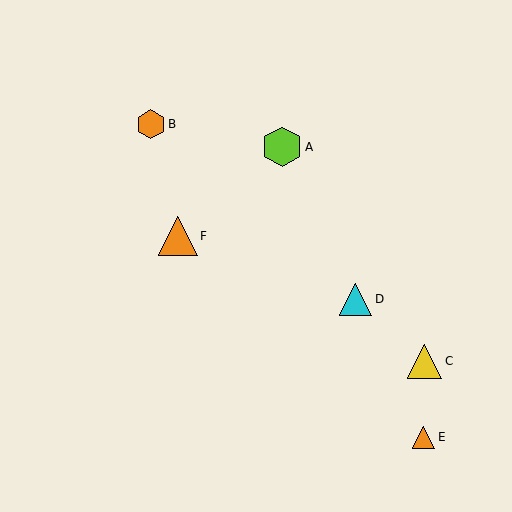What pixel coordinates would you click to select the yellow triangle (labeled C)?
Click at (425, 361) to select the yellow triangle C.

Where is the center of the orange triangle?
The center of the orange triangle is at (178, 236).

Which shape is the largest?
The lime hexagon (labeled A) is the largest.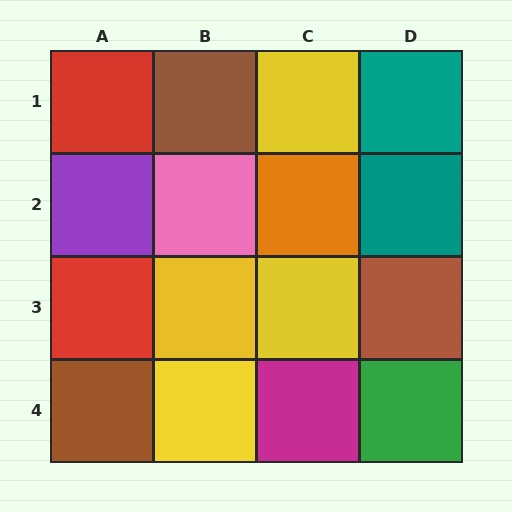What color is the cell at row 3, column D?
Brown.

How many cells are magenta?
1 cell is magenta.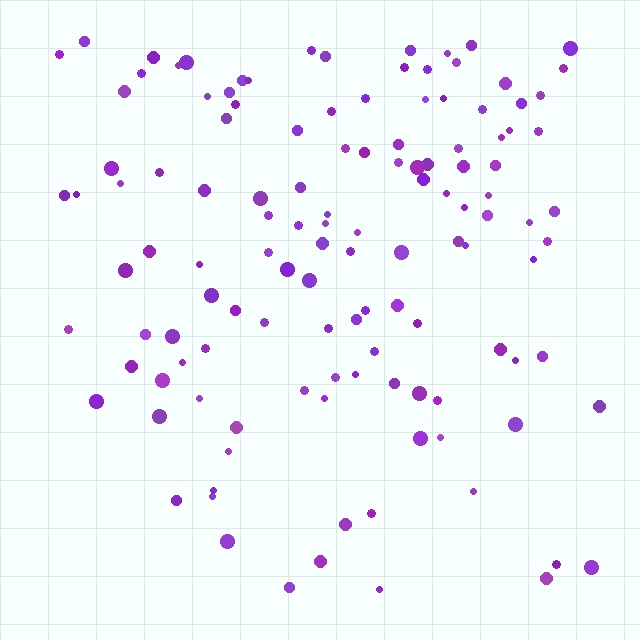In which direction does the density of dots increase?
From bottom to top, with the top side densest.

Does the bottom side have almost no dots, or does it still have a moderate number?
Still a moderate number, just noticeably fewer than the top.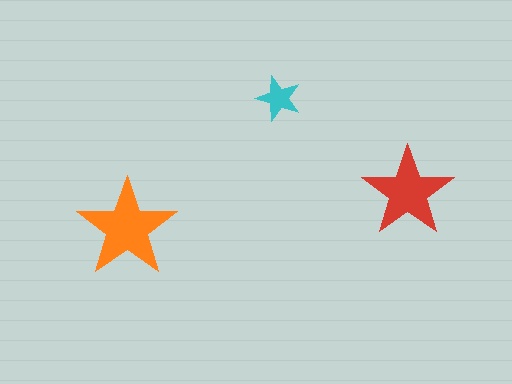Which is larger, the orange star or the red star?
The orange one.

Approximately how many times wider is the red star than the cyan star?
About 2 times wider.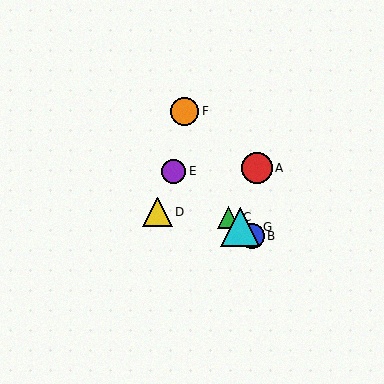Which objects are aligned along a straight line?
Objects B, C, E, G are aligned along a straight line.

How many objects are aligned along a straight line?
4 objects (B, C, E, G) are aligned along a straight line.